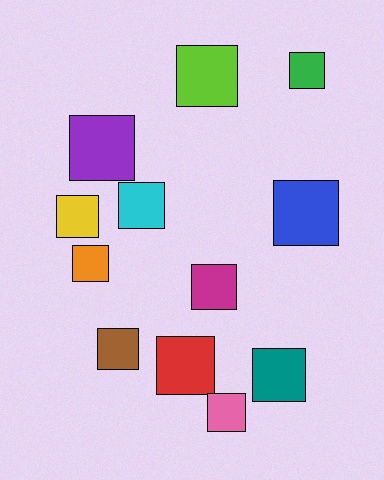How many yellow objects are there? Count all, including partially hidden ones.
There is 1 yellow object.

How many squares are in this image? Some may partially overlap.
There are 12 squares.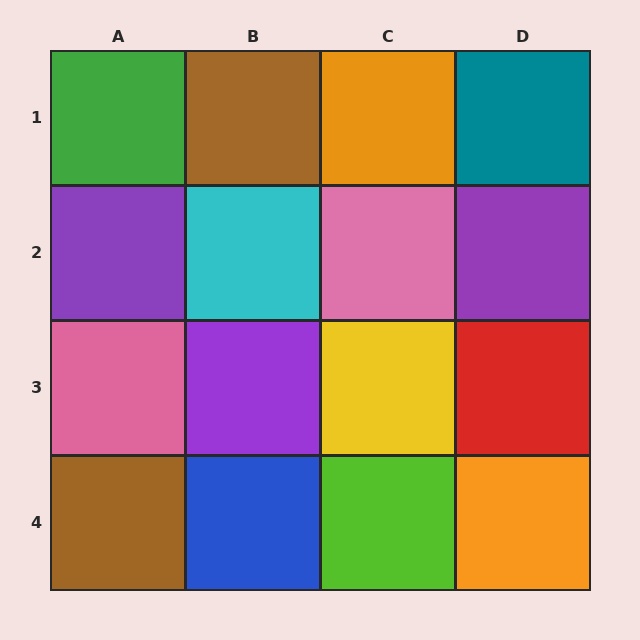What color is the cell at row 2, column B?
Cyan.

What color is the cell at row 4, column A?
Brown.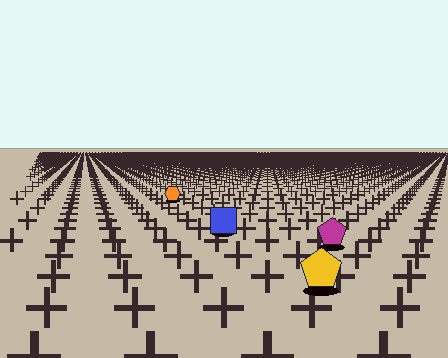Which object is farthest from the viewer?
The orange hexagon is farthest from the viewer. It appears smaller and the ground texture around it is denser.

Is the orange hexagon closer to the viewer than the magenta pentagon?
No. The magenta pentagon is closer — you can tell from the texture gradient: the ground texture is coarser near it.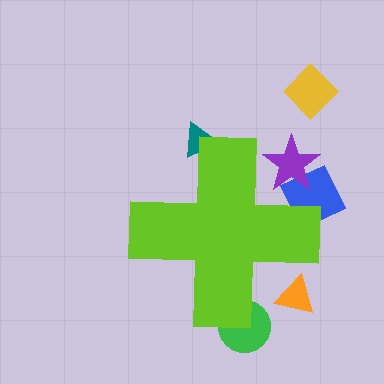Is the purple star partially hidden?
Yes, the purple star is partially hidden behind the lime cross.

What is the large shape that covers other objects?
A lime cross.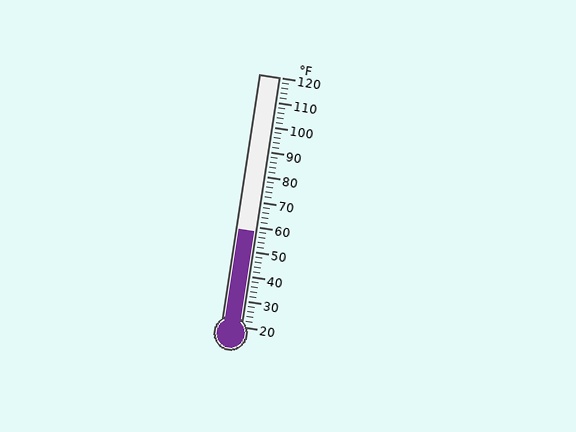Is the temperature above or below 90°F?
The temperature is below 90°F.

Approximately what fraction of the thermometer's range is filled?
The thermometer is filled to approximately 40% of its range.